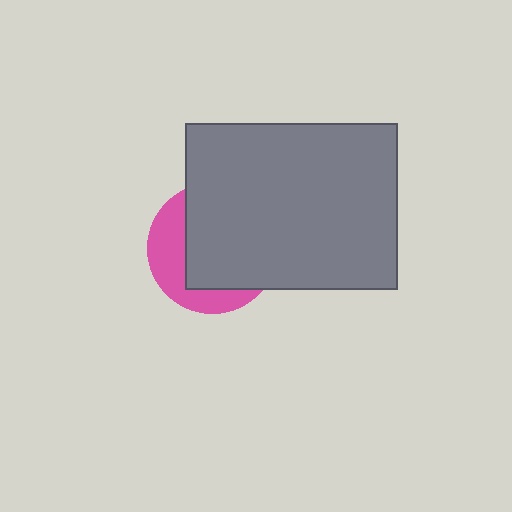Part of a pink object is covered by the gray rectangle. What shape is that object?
It is a circle.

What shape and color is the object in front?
The object in front is a gray rectangle.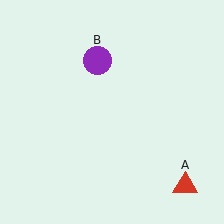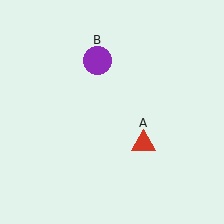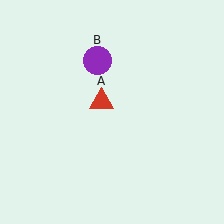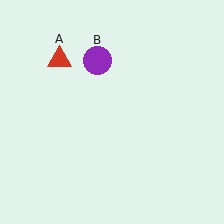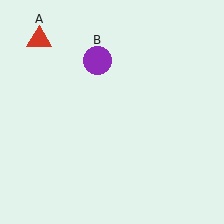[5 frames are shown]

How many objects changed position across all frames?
1 object changed position: red triangle (object A).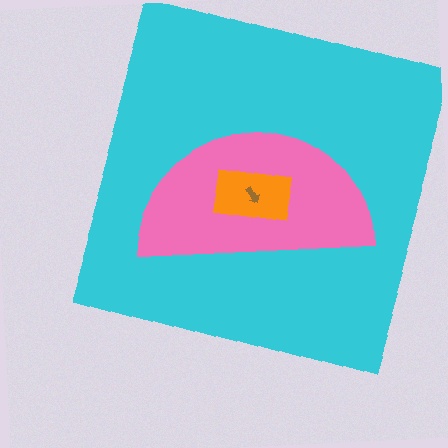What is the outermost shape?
The cyan square.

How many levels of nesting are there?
4.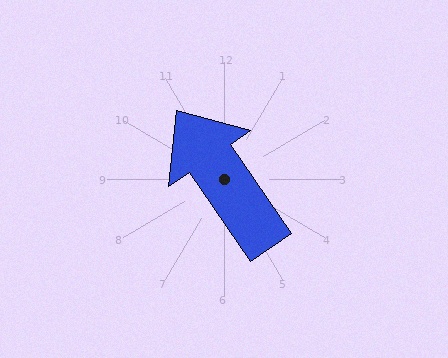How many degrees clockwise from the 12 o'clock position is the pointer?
Approximately 325 degrees.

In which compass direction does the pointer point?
Northwest.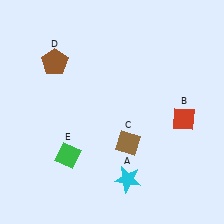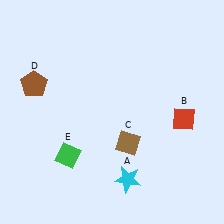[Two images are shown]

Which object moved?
The brown pentagon (D) moved down.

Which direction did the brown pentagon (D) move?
The brown pentagon (D) moved down.